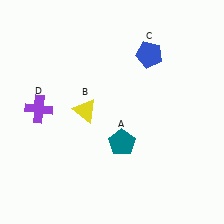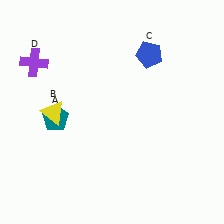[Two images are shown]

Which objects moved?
The objects that moved are: the teal pentagon (A), the yellow triangle (B), the purple cross (D).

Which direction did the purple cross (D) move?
The purple cross (D) moved up.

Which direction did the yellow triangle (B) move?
The yellow triangle (B) moved left.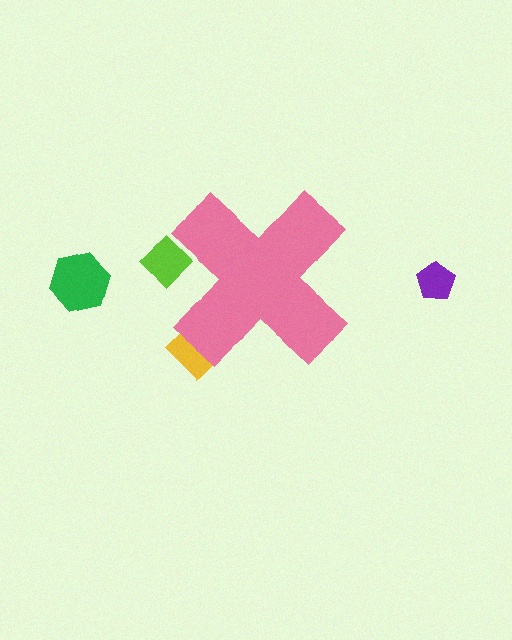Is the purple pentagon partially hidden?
No, the purple pentagon is fully visible.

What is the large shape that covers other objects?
A pink cross.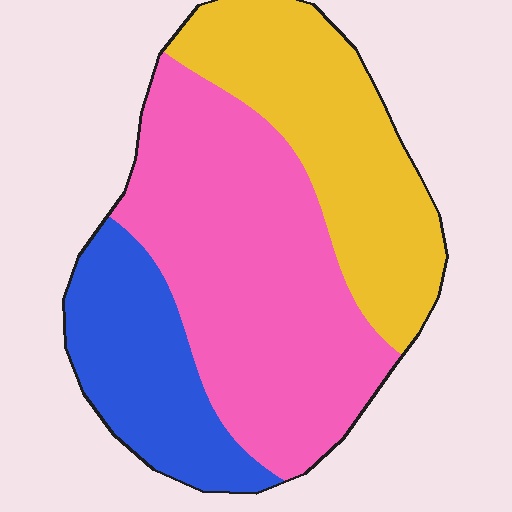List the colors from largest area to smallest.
From largest to smallest: pink, yellow, blue.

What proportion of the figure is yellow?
Yellow covers roughly 30% of the figure.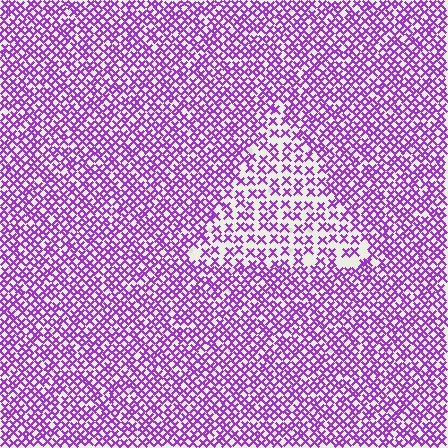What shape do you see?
I see a triangle.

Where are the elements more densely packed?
The elements are more densely packed outside the triangle boundary.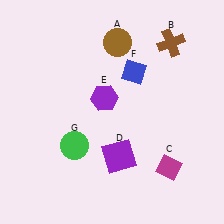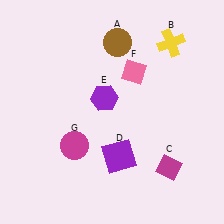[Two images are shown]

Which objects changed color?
B changed from brown to yellow. F changed from blue to pink. G changed from green to magenta.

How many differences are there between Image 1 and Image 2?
There are 3 differences between the two images.